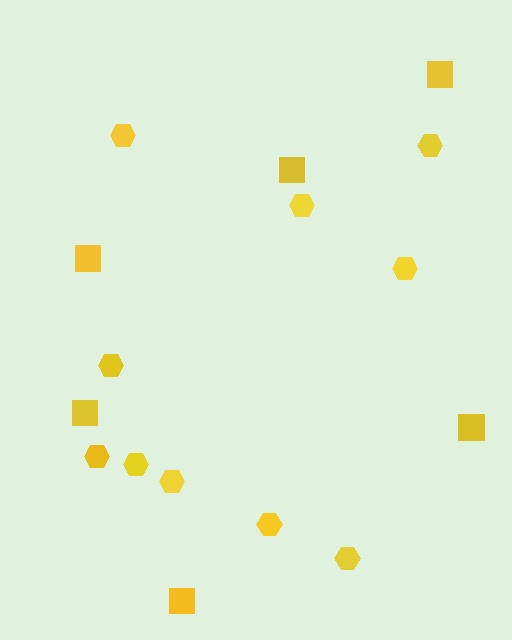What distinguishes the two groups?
There are 2 groups: one group of hexagons (10) and one group of squares (6).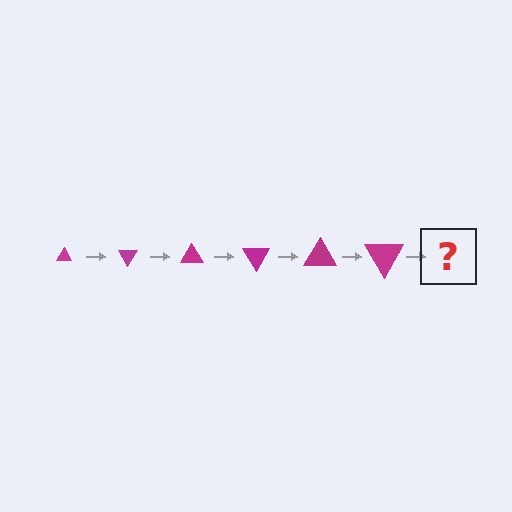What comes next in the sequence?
The next element should be a triangle, larger than the previous one and rotated 360 degrees from the start.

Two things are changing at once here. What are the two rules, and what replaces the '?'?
The two rules are that the triangle grows larger each step and it rotates 60 degrees each step. The '?' should be a triangle, larger than the previous one and rotated 360 degrees from the start.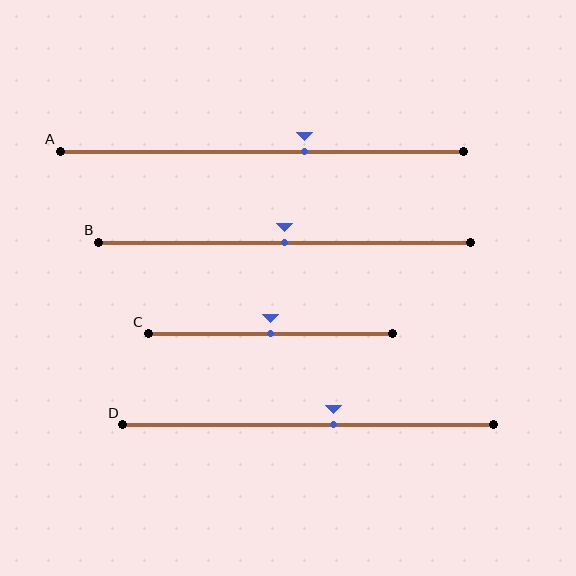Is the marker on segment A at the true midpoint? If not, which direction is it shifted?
No, the marker on segment A is shifted to the right by about 11% of the segment length.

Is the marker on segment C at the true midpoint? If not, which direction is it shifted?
Yes, the marker on segment C is at the true midpoint.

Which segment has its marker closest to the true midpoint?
Segment B has its marker closest to the true midpoint.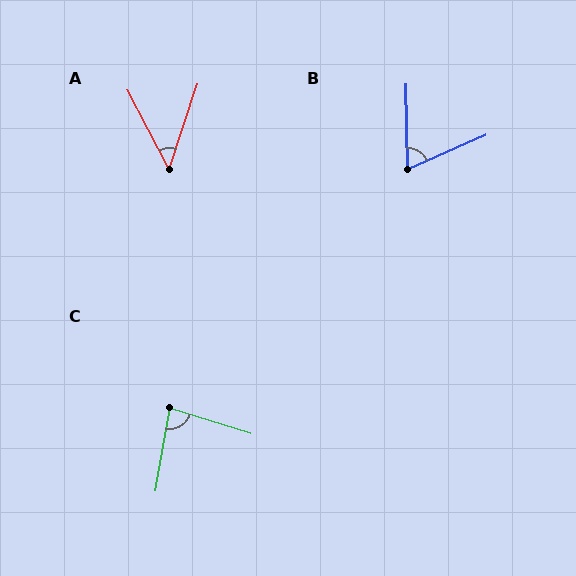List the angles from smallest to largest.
A (46°), B (67°), C (83°).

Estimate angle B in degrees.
Approximately 67 degrees.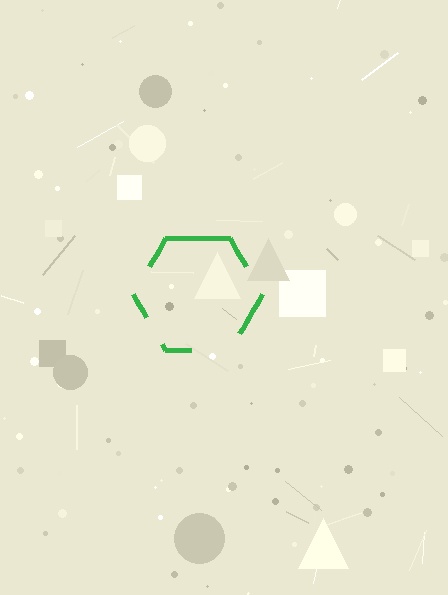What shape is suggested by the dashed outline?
The dashed outline suggests a hexagon.